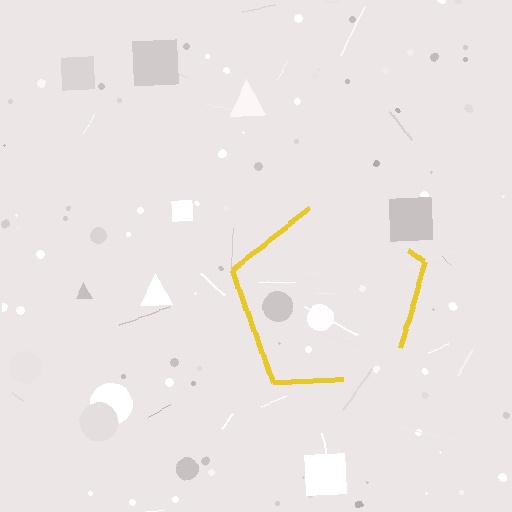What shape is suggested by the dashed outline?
The dashed outline suggests a pentagon.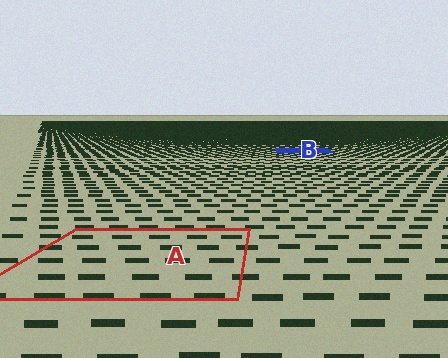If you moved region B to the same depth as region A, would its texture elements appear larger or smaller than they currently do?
They would appear larger. At a closer depth, the same texture elements are projected at a bigger on-screen size.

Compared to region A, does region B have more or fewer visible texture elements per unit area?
Region B has more texture elements per unit area — they are packed more densely because it is farther away.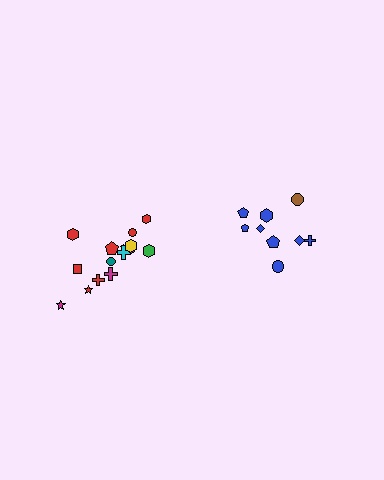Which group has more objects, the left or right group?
The left group.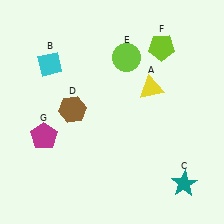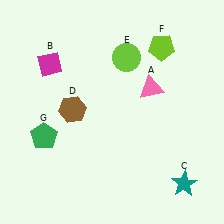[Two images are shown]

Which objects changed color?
A changed from yellow to pink. B changed from cyan to magenta. G changed from magenta to green.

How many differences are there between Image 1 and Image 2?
There are 3 differences between the two images.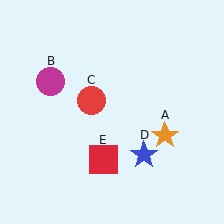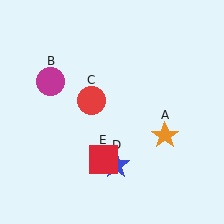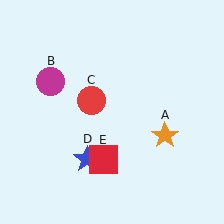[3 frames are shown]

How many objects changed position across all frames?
1 object changed position: blue star (object D).